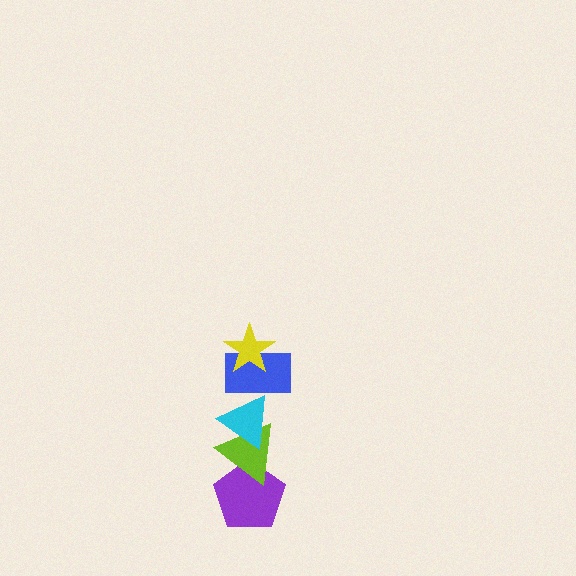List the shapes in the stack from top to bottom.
From top to bottom: the yellow star, the blue rectangle, the cyan triangle, the lime triangle, the purple pentagon.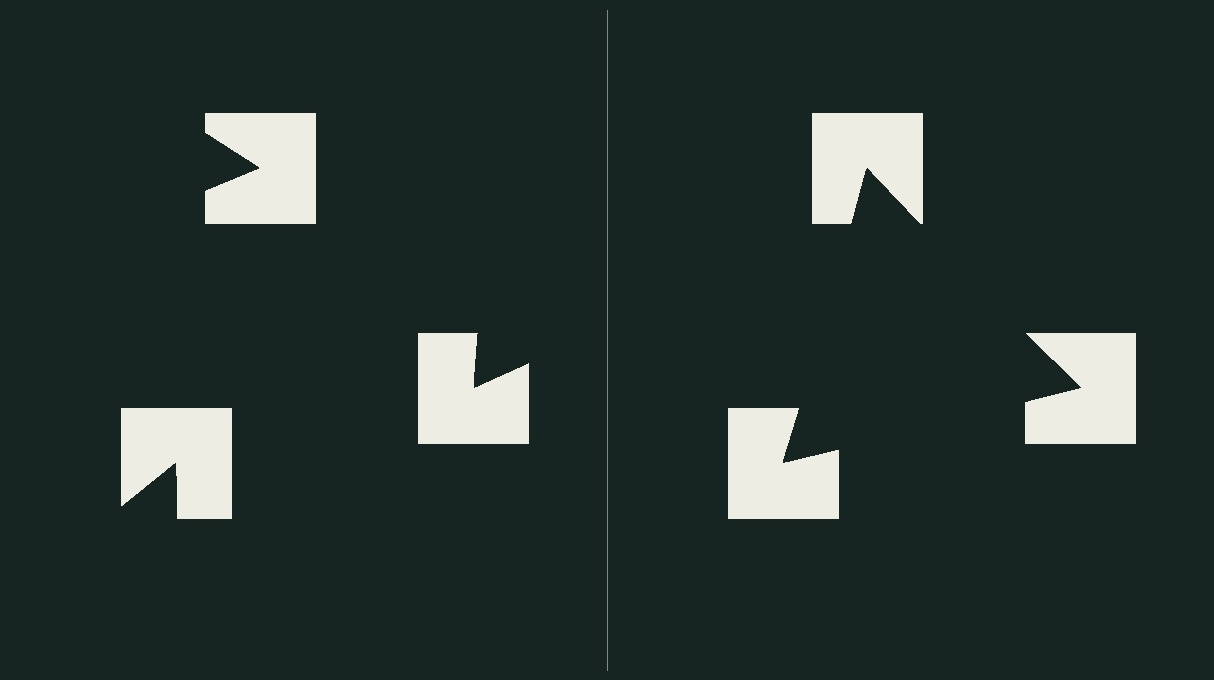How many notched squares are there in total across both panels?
6 — 3 on each side.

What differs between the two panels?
The notched squares are positioned identically on both sides; only the wedge orientations differ. On the right they align to a triangle; on the left they are misaligned.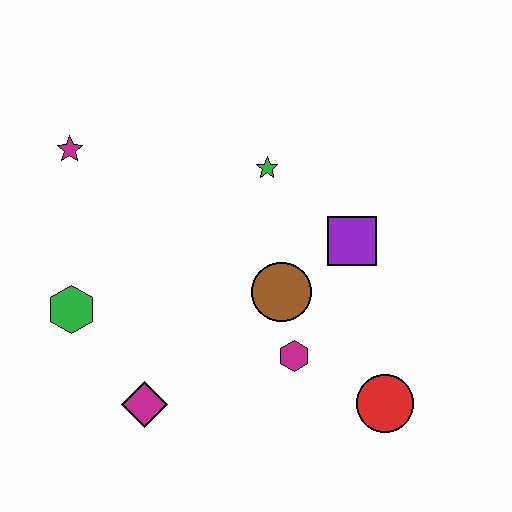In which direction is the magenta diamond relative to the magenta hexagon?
The magenta diamond is to the left of the magenta hexagon.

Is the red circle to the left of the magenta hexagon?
No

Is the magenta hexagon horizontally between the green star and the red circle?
Yes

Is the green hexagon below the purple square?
Yes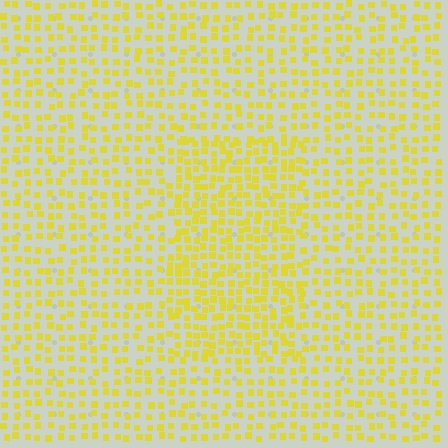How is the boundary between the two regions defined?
The boundary is defined by a change in element density (approximately 1.6x ratio). All elements are the same color, size, and shape.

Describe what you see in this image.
The image contains small yellow elements arranged at two different densities. A rectangle-shaped region is visible where the elements are more densely packed than the surrounding area.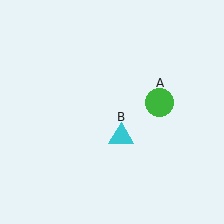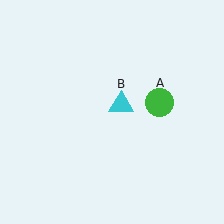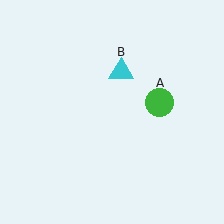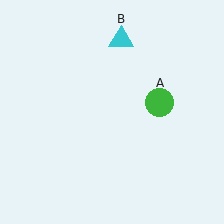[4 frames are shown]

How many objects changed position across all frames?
1 object changed position: cyan triangle (object B).